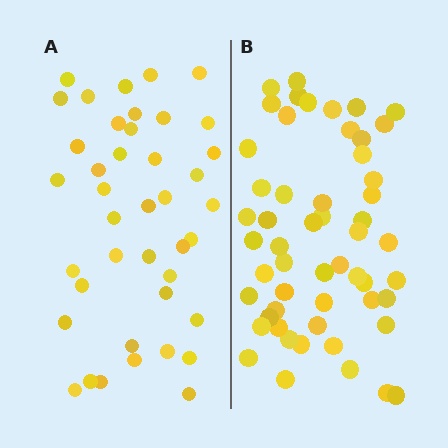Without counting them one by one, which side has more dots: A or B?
Region B (the right region) has more dots.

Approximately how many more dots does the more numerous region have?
Region B has approximately 15 more dots than region A.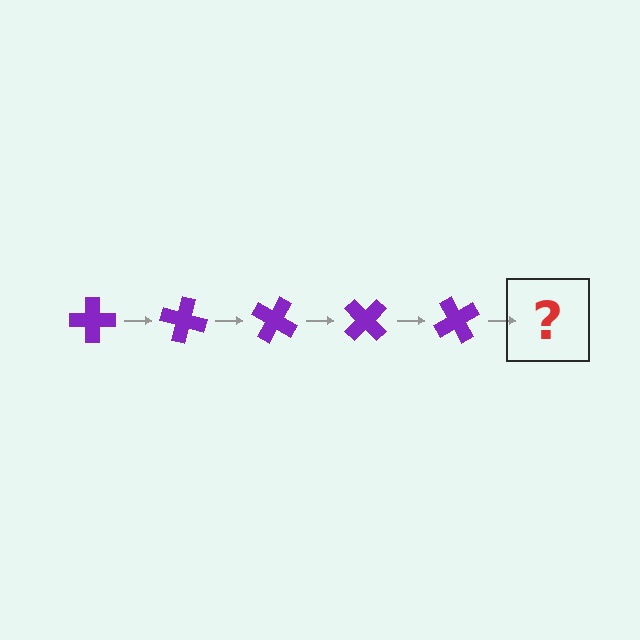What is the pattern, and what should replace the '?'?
The pattern is that the cross rotates 15 degrees each step. The '?' should be a purple cross rotated 75 degrees.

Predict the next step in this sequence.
The next step is a purple cross rotated 75 degrees.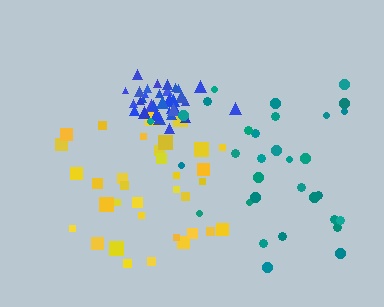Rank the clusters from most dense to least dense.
blue, yellow, teal.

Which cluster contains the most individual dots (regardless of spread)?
Yellow (34).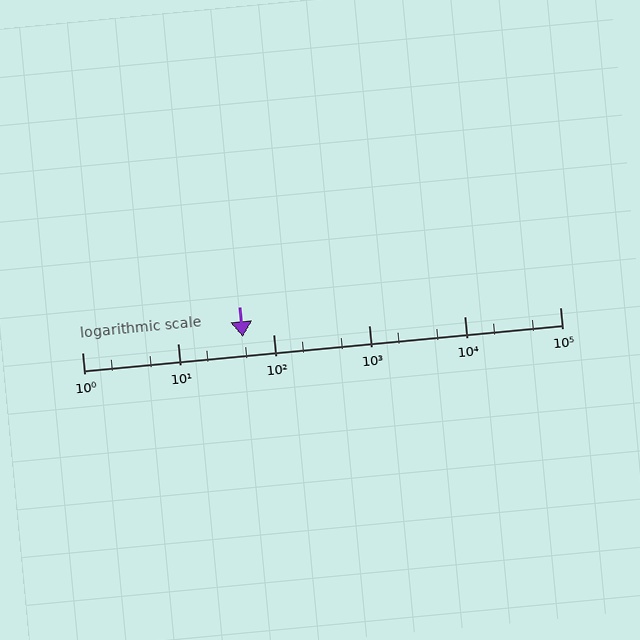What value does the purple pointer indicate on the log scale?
The pointer indicates approximately 48.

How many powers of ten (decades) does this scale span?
The scale spans 5 decades, from 1 to 100000.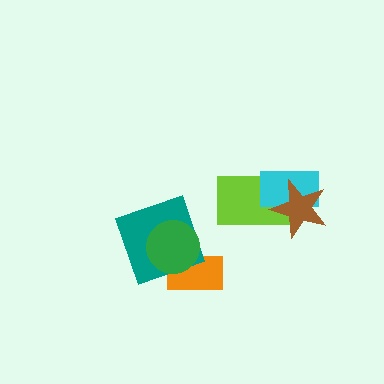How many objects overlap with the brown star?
2 objects overlap with the brown star.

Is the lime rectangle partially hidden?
Yes, it is partially covered by another shape.